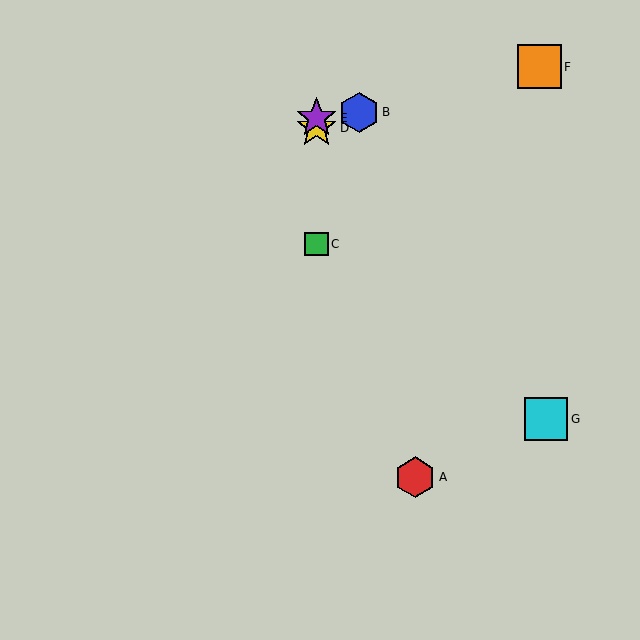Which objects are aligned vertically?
Objects C, D, E are aligned vertically.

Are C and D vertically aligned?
Yes, both are at x≈317.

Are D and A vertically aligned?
No, D is at x≈317 and A is at x≈415.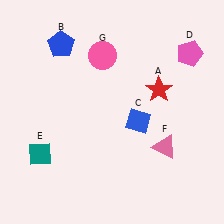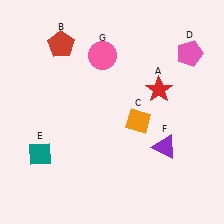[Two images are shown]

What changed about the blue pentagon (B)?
In Image 1, B is blue. In Image 2, it changed to red.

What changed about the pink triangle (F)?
In Image 1, F is pink. In Image 2, it changed to purple.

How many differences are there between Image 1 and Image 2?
There are 3 differences between the two images.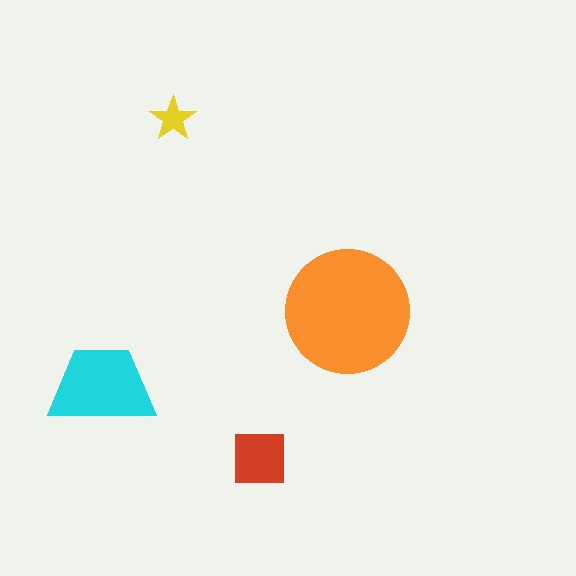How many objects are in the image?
There are 4 objects in the image.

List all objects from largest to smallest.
The orange circle, the cyan trapezoid, the red square, the yellow star.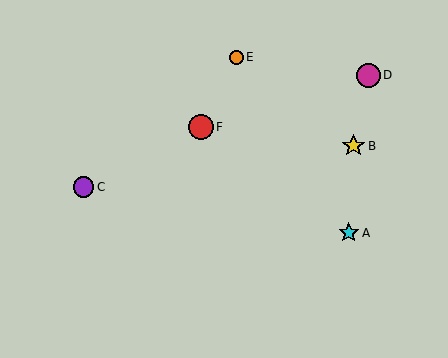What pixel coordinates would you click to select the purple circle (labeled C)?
Click at (83, 187) to select the purple circle C.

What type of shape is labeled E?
Shape E is an orange circle.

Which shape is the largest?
The red circle (labeled F) is the largest.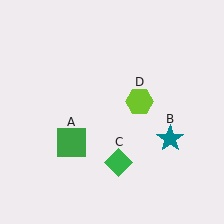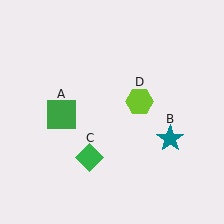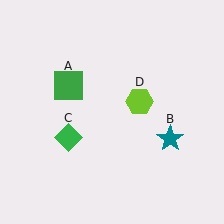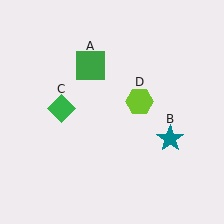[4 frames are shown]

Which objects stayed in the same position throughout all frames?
Teal star (object B) and lime hexagon (object D) remained stationary.